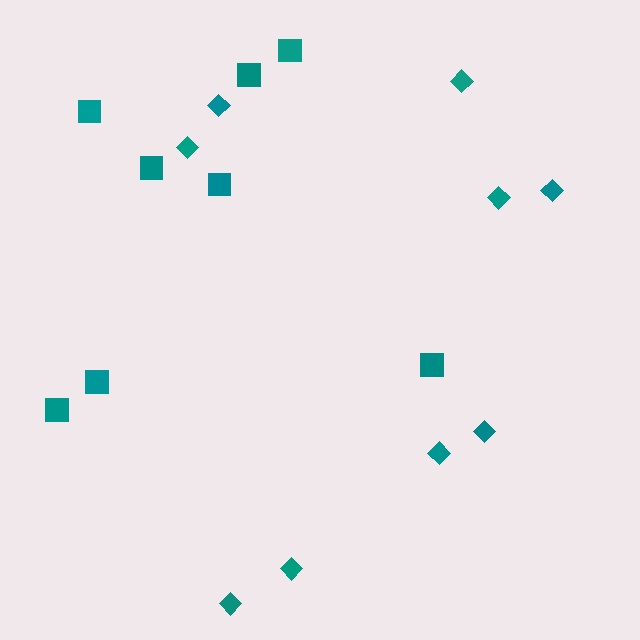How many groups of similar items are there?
There are 2 groups: one group of squares (8) and one group of diamonds (9).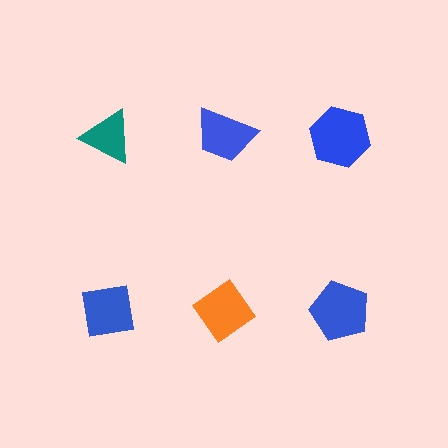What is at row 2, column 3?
A blue pentagon.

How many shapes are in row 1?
3 shapes.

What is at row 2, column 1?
A blue square.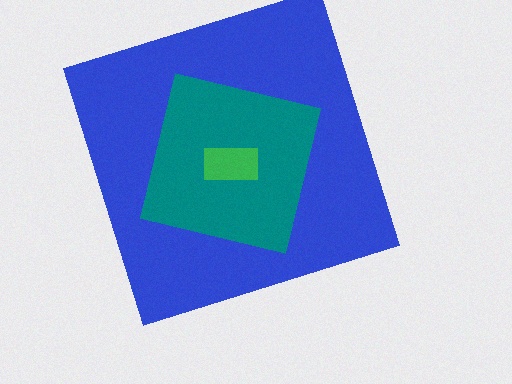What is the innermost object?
The green rectangle.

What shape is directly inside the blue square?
The teal square.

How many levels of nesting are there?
3.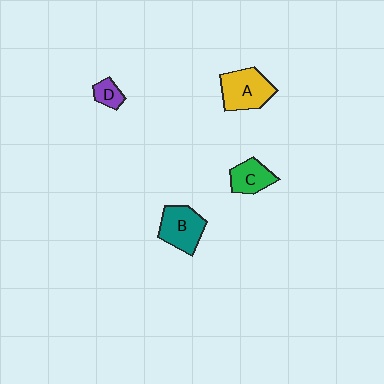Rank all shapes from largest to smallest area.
From largest to smallest: A (yellow), B (teal), C (green), D (purple).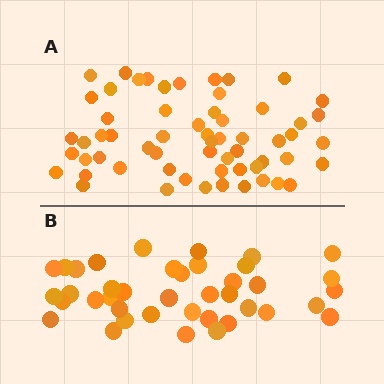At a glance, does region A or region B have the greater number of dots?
Region A (the top region) has more dots.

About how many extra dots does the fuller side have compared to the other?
Region A has approximately 20 more dots than region B.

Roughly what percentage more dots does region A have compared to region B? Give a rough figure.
About 50% more.